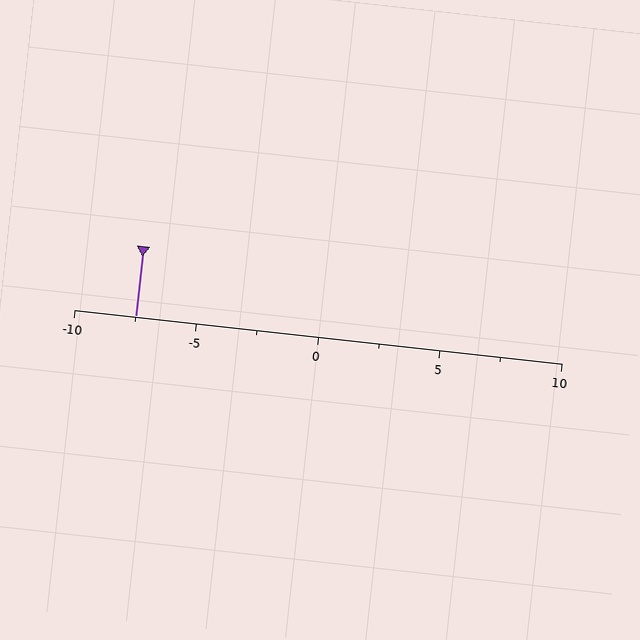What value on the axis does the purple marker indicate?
The marker indicates approximately -7.5.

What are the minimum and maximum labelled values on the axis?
The axis runs from -10 to 10.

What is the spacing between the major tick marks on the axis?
The major ticks are spaced 5 apart.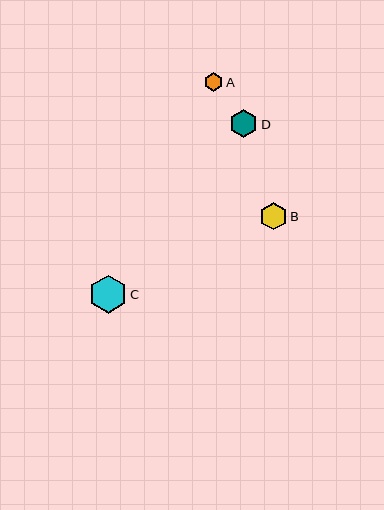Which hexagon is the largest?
Hexagon C is the largest with a size of approximately 38 pixels.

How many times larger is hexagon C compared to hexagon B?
Hexagon C is approximately 1.4 times the size of hexagon B.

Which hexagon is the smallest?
Hexagon A is the smallest with a size of approximately 19 pixels.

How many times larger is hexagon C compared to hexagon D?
Hexagon C is approximately 1.4 times the size of hexagon D.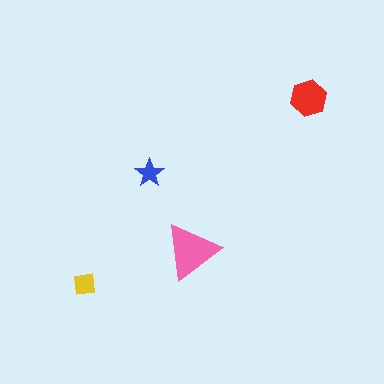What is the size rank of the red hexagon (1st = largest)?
2nd.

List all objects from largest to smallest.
The pink triangle, the red hexagon, the yellow square, the blue star.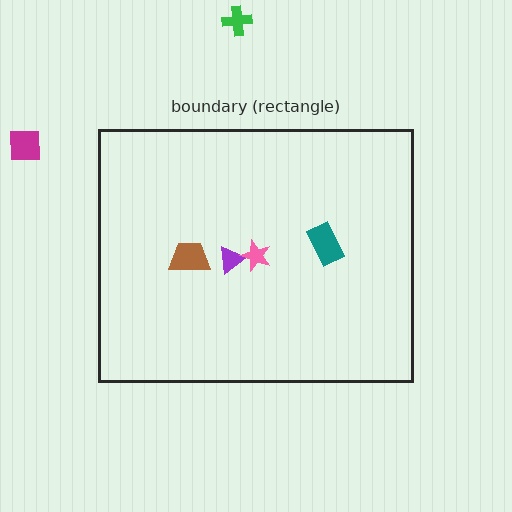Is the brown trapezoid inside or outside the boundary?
Inside.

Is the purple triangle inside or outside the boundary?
Inside.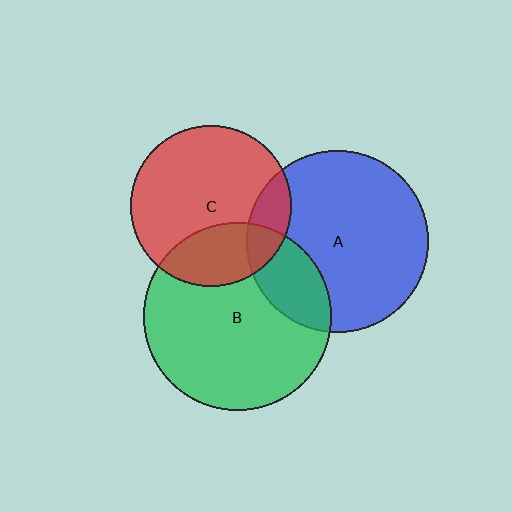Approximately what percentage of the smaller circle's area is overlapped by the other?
Approximately 25%.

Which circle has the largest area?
Circle B (green).